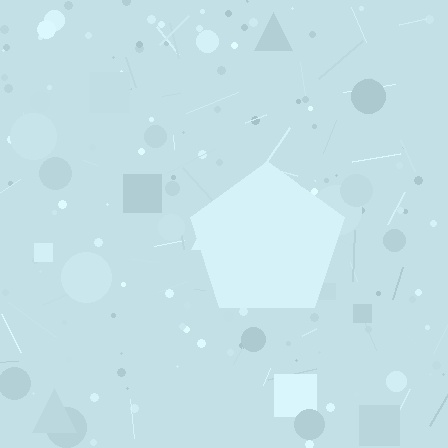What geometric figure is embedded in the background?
A pentagon is embedded in the background.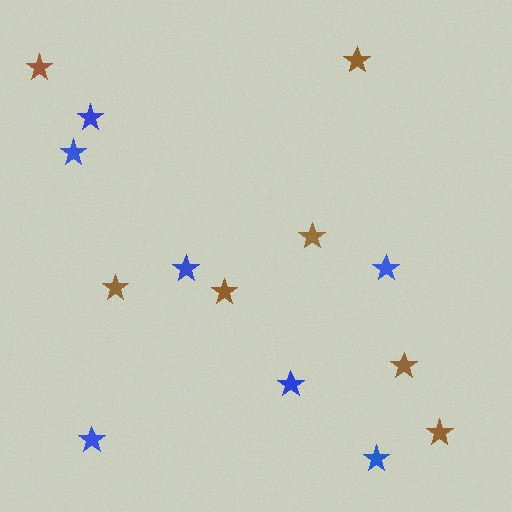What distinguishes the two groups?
There are 2 groups: one group of blue stars (7) and one group of brown stars (7).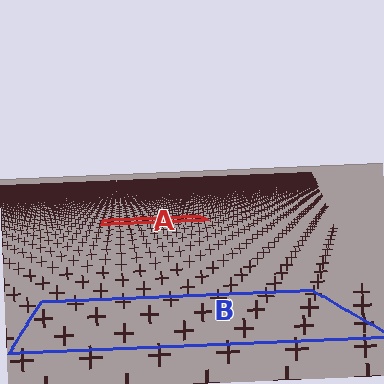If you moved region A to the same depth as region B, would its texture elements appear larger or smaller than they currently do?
They would appear larger. At a closer depth, the same texture elements are projected at a bigger on-screen size.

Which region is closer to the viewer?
Region B is closer. The texture elements there are larger and more spread out.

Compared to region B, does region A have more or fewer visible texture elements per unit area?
Region A has more texture elements per unit area — they are packed more densely because it is farther away.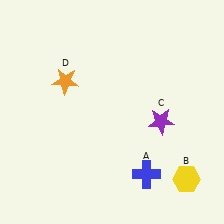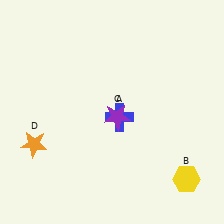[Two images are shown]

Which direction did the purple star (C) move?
The purple star (C) moved left.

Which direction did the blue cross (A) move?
The blue cross (A) moved up.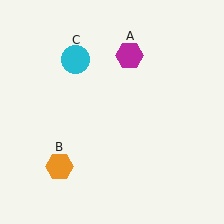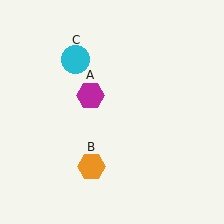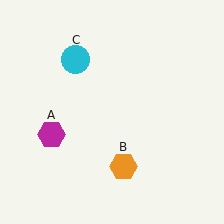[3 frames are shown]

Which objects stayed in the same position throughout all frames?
Cyan circle (object C) remained stationary.